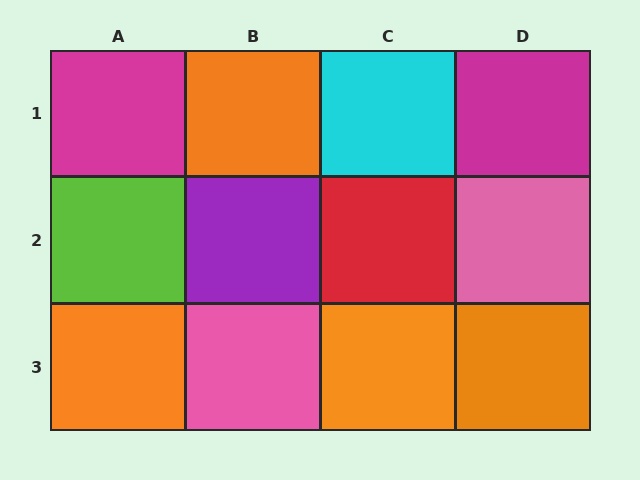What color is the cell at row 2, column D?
Pink.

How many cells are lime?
1 cell is lime.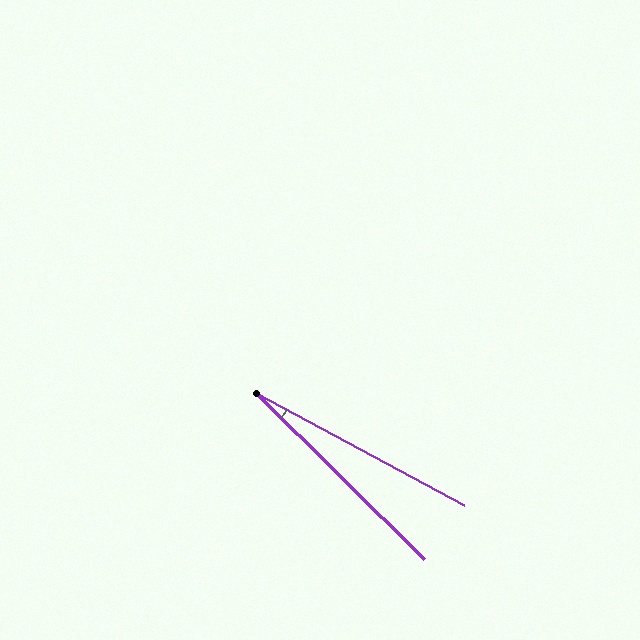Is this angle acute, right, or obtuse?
It is acute.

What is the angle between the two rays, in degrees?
Approximately 16 degrees.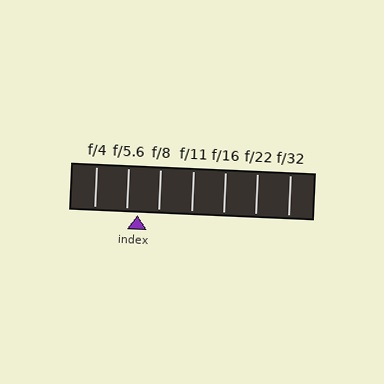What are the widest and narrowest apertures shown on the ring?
The widest aperture shown is f/4 and the narrowest is f/32.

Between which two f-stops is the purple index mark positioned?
The index mark is between f/5.6 and f/8.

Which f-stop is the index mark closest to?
The index mark is closest to f/5.6.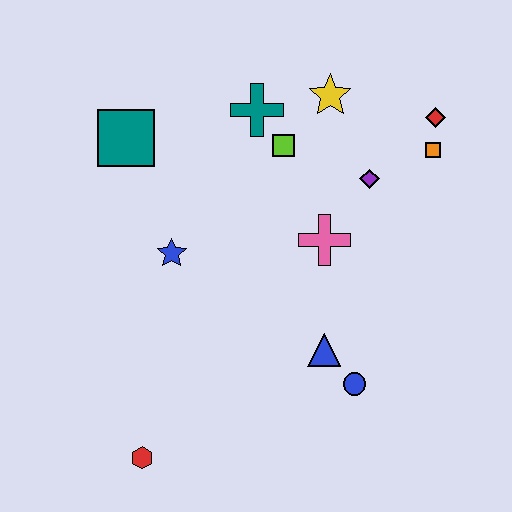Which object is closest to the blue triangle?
The blue circle is closest to the blue triangle.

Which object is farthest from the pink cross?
The red hexagon is farthest from the pink cross.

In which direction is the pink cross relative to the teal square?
The pink cross is to the right of the teal square.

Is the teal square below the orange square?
No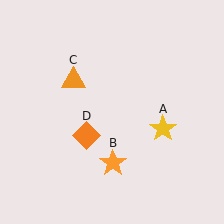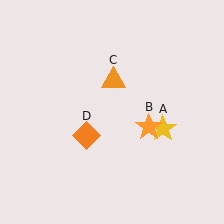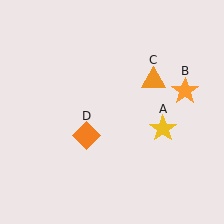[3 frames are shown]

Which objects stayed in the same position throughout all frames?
Yellow star (object A) and orange diamond (object D) remained stationary.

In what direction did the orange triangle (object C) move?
The orange triangle (object C) moved right.